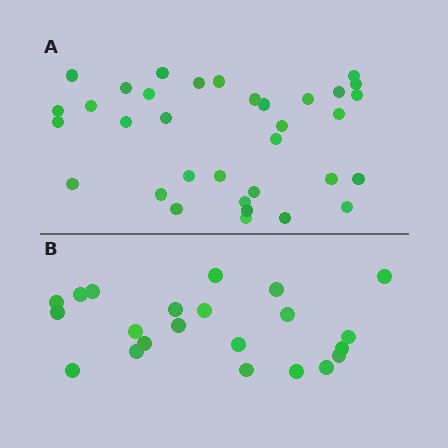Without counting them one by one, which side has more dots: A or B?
Region A (the top region) has more dots.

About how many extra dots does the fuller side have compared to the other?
Region A has roughly 12 or so more dots than region B.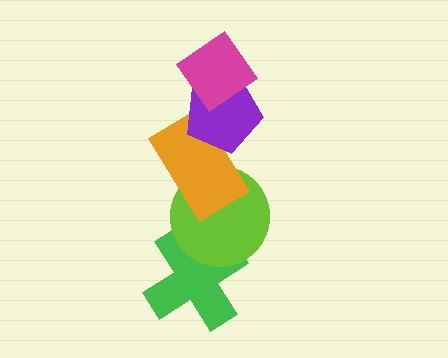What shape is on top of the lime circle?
The orange rectangle is on top of the lime circle.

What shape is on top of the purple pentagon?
The magenta diamond is on top of the purple pentagon.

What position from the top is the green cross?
The green cross is 5th from the top.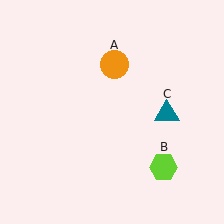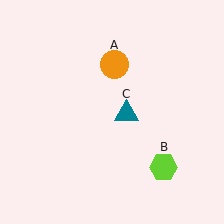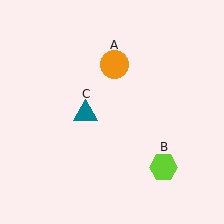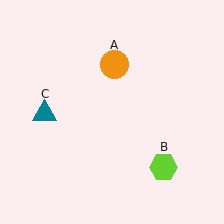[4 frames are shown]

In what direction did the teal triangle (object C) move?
The teal triangle (object C) moved left.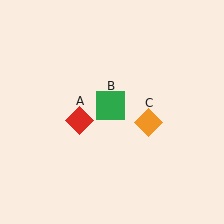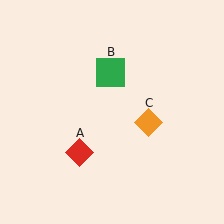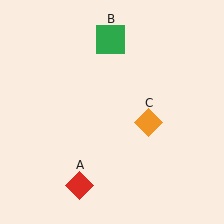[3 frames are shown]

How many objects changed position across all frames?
2 objects changed position: red diamond (object A), green square (object B).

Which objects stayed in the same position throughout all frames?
Orange diamond (object C) remained stationary.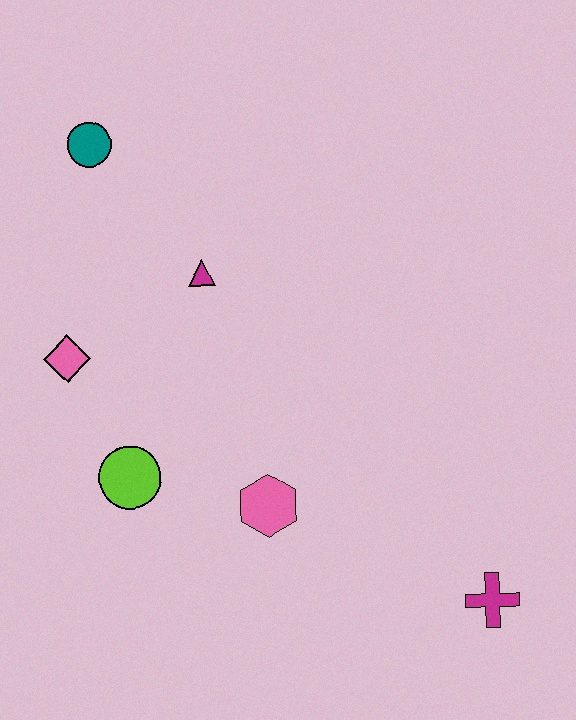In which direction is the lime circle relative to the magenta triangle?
The lime circle is below the magenta triangle.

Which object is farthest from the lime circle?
The magenta cross is farthest from the lime circle.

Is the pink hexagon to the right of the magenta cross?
No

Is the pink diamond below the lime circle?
No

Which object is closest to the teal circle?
The magenta triangle is closest to the teal circle.